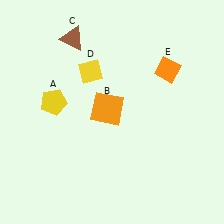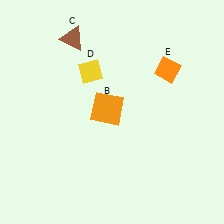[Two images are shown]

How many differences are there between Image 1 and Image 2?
There is 1 difference between the two images.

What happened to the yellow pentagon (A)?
The yellow pentagon (A) was removed in Image 2. It was in the top-left area of Image 1.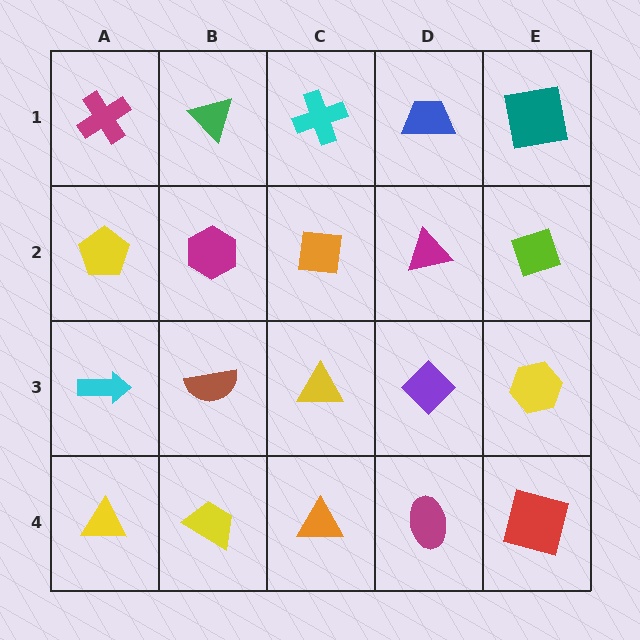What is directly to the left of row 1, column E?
A blue trapezoid.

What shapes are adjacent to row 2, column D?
A blue trapezoid (row 1, column D), a purple diamond (row 3, column D), an orange square (row 2, column C), a lime diamond (row 2, column E).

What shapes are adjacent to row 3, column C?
An orange square (row 2, column C), an orange triangle (row 4, column C), a brown semicircle (row 3, column B), a purple diamond (row 3, column D).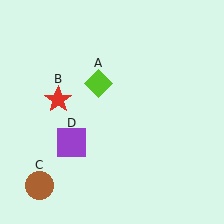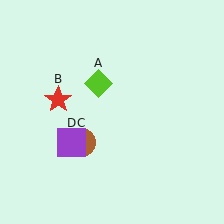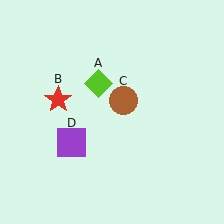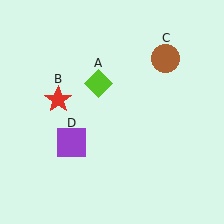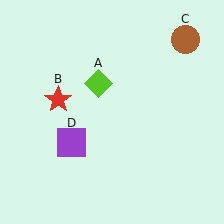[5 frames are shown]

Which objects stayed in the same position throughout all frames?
Lime diamond (object A) and red star (object B) and purple square (object D) remained stationary.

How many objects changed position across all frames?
1 object changed position: brown circle (object C).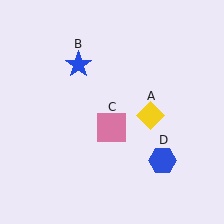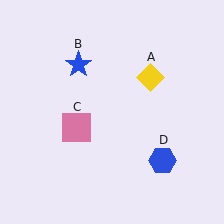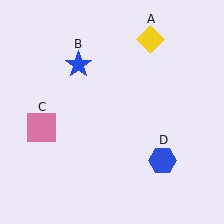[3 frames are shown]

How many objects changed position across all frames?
2 objects changed position: yellow diamond (object A), pink square (object C).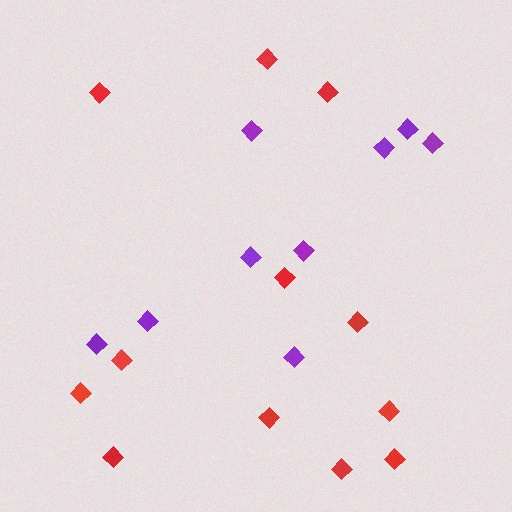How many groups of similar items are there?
There are 2 groups: one group of red diamonds (12) and one group of purple diamonds (9).